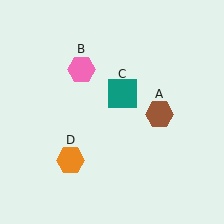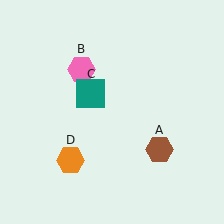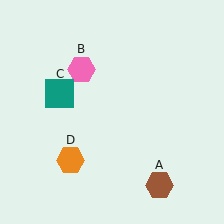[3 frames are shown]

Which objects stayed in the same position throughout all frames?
Pink hexagon (object B) and orange hexagon (object D) remained stationary.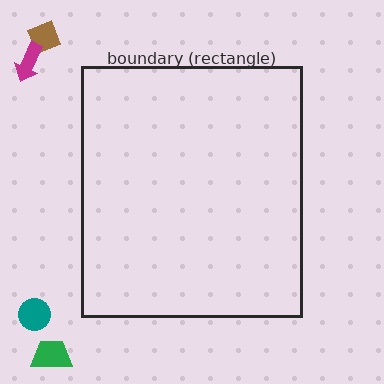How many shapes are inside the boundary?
0 inside, 4 outside.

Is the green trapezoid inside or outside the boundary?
Outside.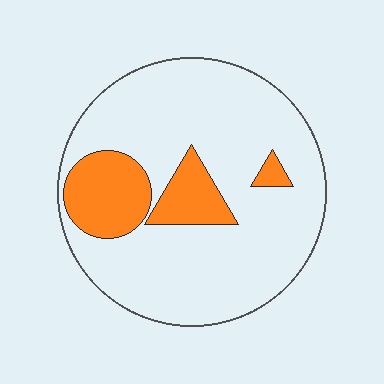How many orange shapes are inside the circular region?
3.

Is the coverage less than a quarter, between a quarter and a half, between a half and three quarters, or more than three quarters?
Less than a quarter.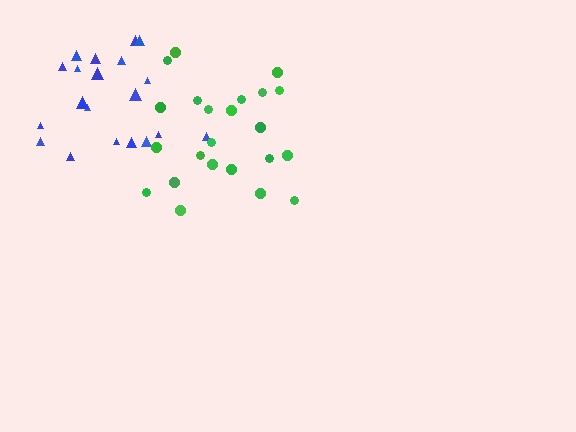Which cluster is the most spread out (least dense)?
Green.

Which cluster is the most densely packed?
Blue.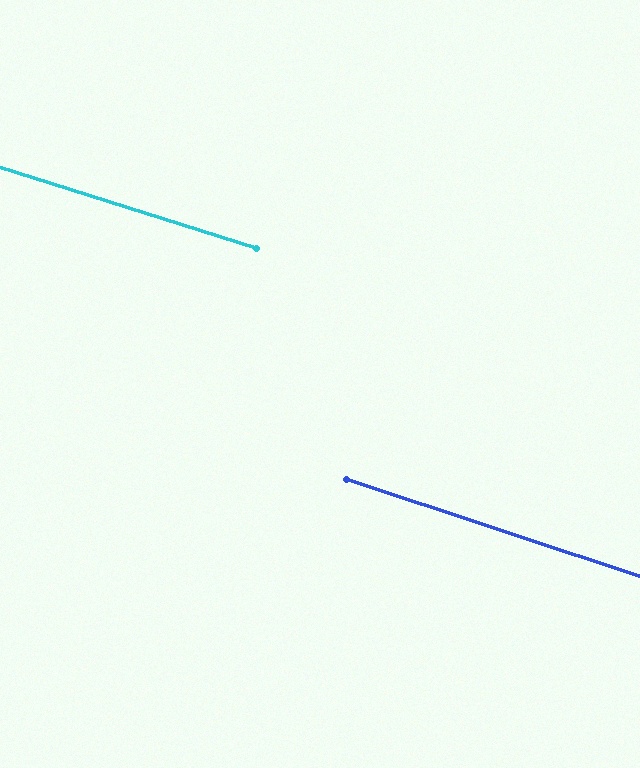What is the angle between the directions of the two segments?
Approximately 1 degree.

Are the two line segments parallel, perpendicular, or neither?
Parallel — their directions differ by only 0.9°.